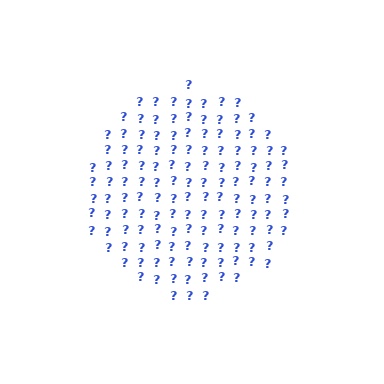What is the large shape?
The large shape is a circle.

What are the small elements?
The small elements are question marks.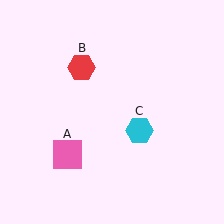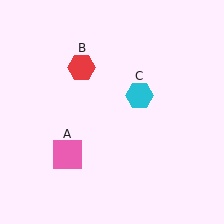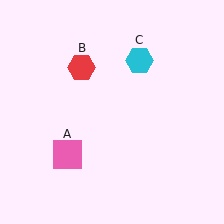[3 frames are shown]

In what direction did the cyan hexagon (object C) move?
The cyan hexagon (object C) moved up.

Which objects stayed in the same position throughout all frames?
Pink square (object A) and red hexagon (object B) remained stationary.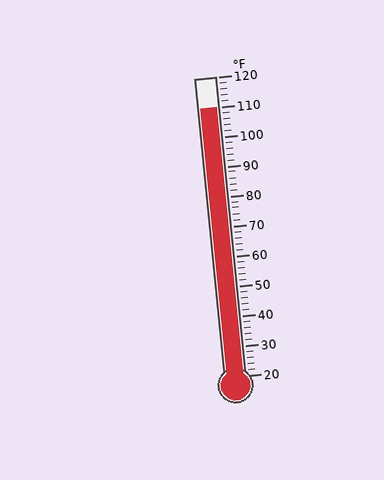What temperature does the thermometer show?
The thermometer shows approximately 110°F.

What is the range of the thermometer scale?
The thermometer scale ranges from 20°F to 120°F.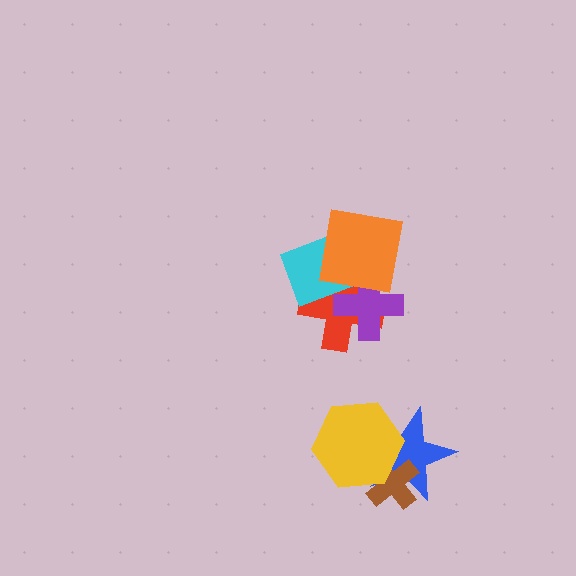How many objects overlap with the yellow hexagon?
2 objects overlap with the yellow hexagon.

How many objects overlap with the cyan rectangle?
3 objects overlap with the cyan rectangle.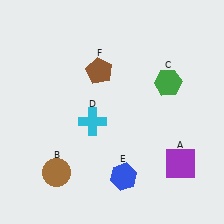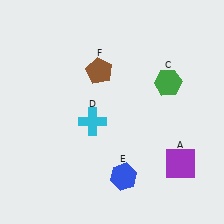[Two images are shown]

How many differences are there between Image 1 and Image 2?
There is 1 difference between the two images.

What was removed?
The brown circle (B) was removed in Image 2.